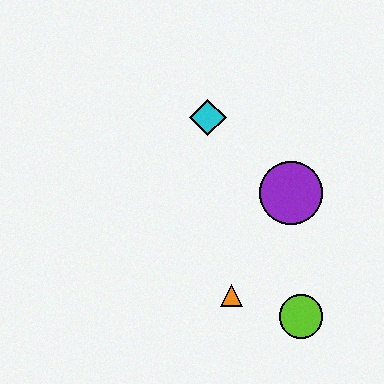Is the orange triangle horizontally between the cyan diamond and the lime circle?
Yes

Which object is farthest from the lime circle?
The cyan diamond is farthest from the lime circle.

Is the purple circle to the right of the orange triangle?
Yes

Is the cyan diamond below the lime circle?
No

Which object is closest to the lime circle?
The orange triangle is closest to the lime circle.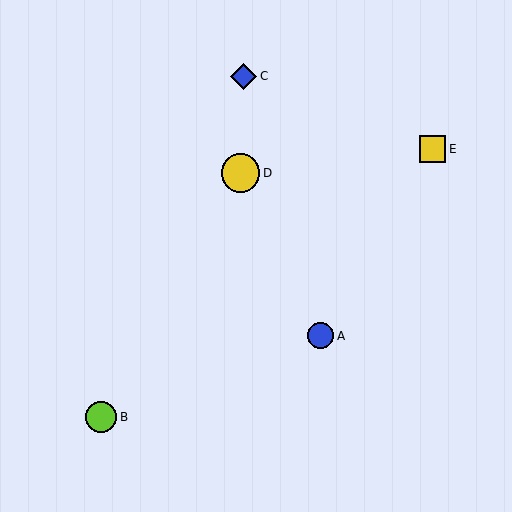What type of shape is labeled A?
Shape A is a blue circle.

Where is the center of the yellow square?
The center of the yellow square is at (433, 149).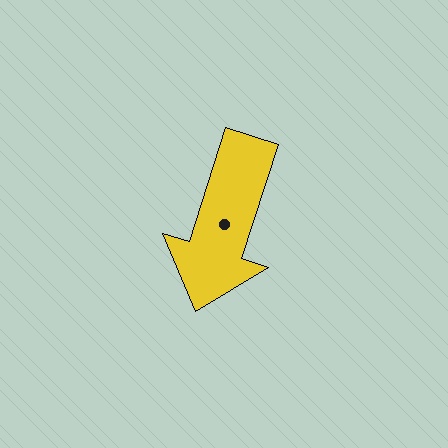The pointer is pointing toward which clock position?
Roughly 7 o'clock.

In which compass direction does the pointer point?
South.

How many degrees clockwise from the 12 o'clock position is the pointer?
Approximately 198 degrees.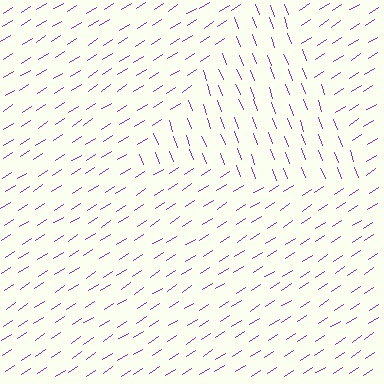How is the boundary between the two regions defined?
The boundary is defined purely by a change in line orientation (approximately 77 degrees difference). All lines are the same color and thickness.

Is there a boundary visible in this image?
Yes, there is a texture boundary formed by a change in line orientation.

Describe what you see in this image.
The image is filled with small purple line segments. A triangle region in the image has lines oriented differently from the surrounding lines, creating a visible texture boundary.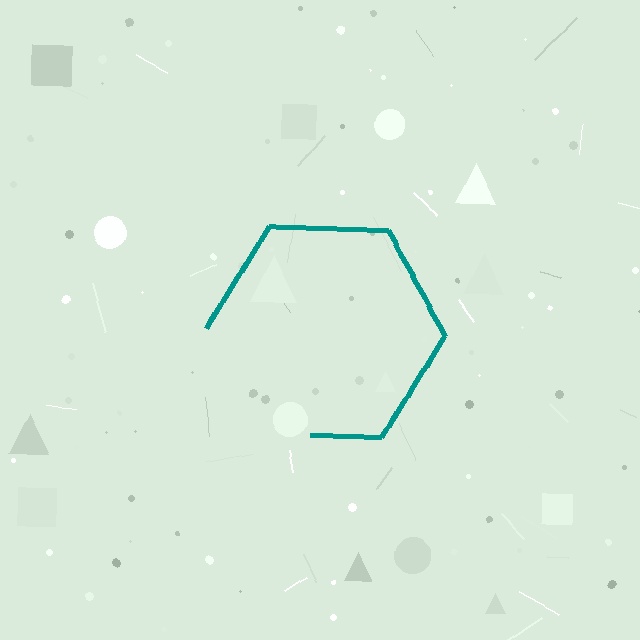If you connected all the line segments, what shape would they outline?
They would outline a hexagon.